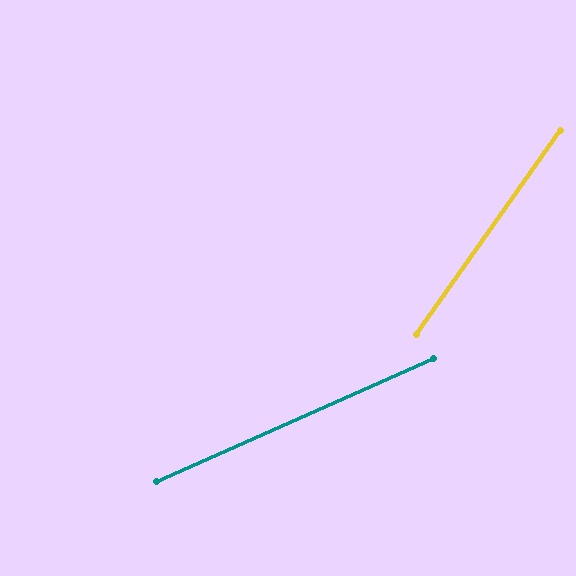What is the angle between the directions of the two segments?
Approximately 31 degrees.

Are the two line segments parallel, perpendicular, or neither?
Neither parallel nor perpendicular — they differ by about 31°.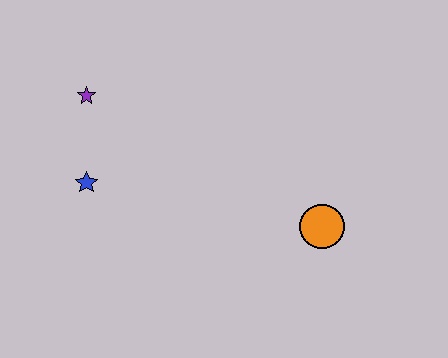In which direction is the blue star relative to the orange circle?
The blue star is to the left of the orange circle.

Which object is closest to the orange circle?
The blue star is closest to the orange circle.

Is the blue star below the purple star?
Yes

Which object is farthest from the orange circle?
The purple star is farthest from the orange circle.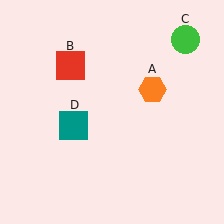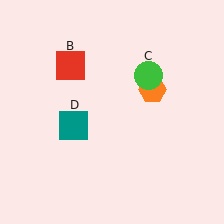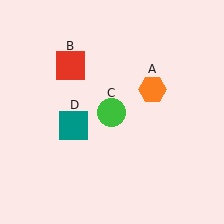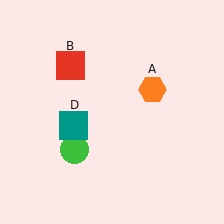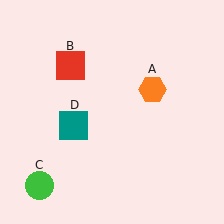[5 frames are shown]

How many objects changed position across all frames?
1 object changed position: green circle (object C).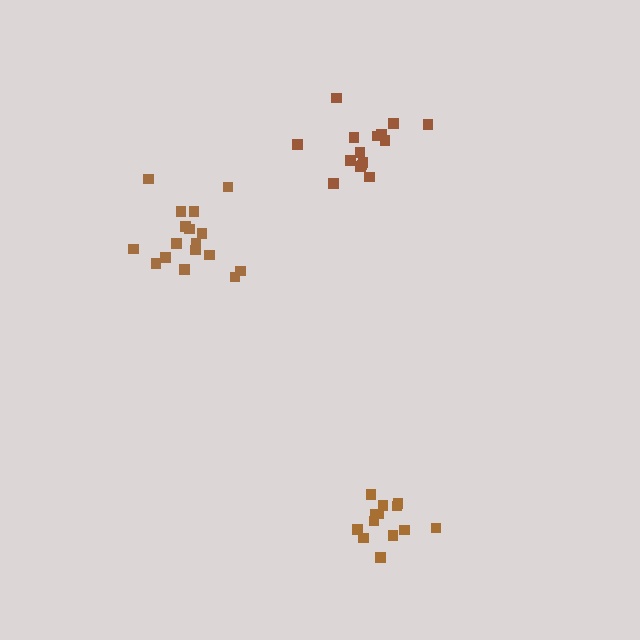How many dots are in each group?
Group 1: 13 dots, Group 2: 17 dots, Group 3: 15 dots (45 total).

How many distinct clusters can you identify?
There are 3 distinct clusters.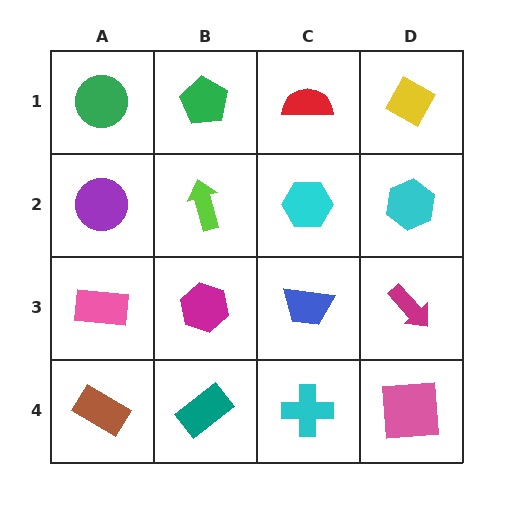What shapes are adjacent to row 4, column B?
A magenta hexagon (row 3, column B), a brown rectangle (row 4, column A), a cyan cross (row 4, column C).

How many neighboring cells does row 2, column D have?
3.